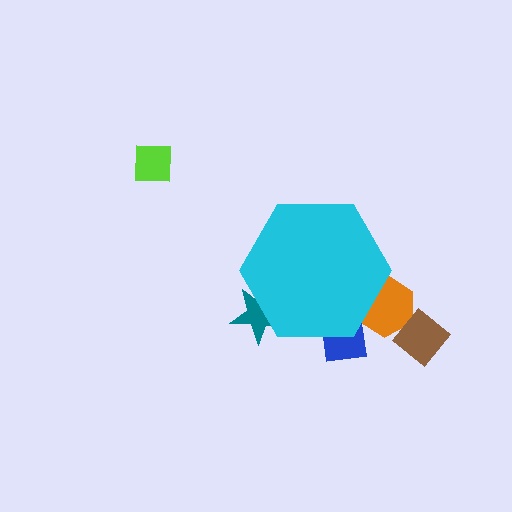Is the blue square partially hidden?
Yes, the blue square is partially hidden behind the cyan hexagon.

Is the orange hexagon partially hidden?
Yes, the orange hexagon is partially hidden behind the cyan hexagon.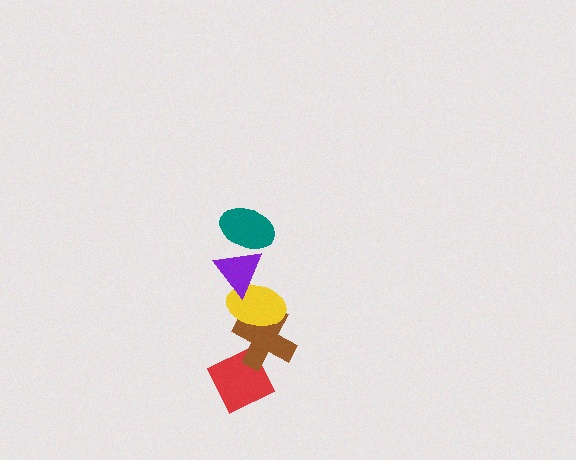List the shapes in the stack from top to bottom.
From top to bottom: the teal ellipse, the purple triangle, the yellow ellipse, the brown cross, the red diamond.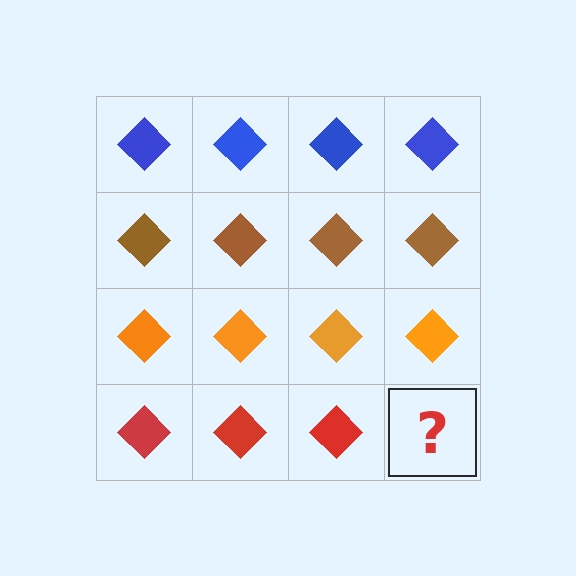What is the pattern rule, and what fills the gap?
The rule is that each row has a consistent color. The gap should be filled with a red diamond.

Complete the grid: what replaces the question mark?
The question mark should be replaced with a red diamond.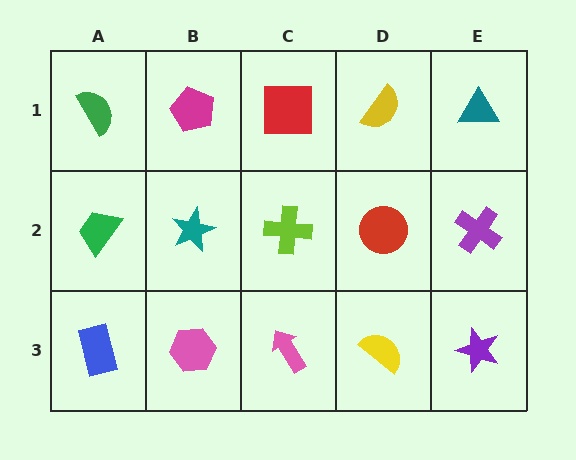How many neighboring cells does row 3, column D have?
3.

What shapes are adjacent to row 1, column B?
A teal star (row 2, column B), a green semicircle (row 1, column A), a red square (row 1, column C).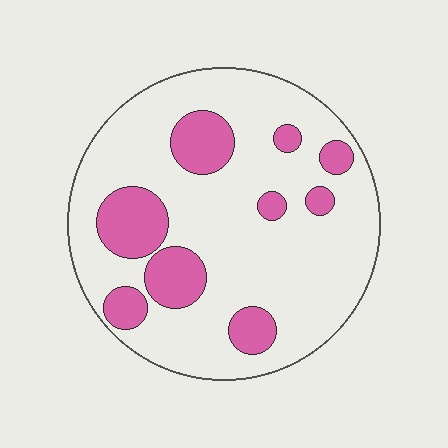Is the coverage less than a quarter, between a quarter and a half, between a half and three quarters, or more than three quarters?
Less than a quarter.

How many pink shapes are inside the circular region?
9.